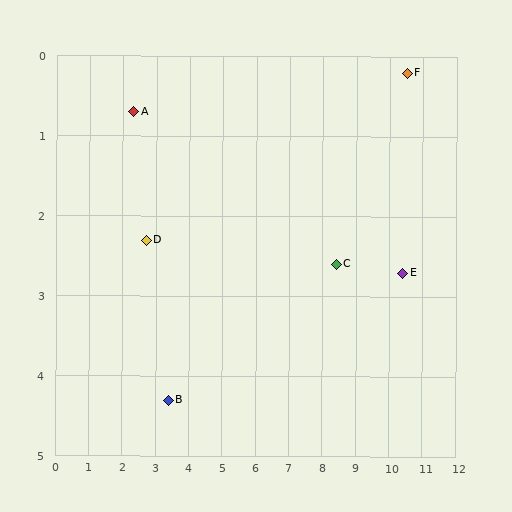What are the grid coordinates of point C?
Point C is at approximately (8.4, 2.6).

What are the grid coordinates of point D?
Point D is at approximately (2.7, 2.3).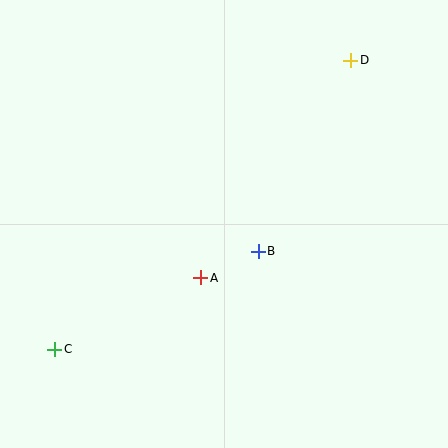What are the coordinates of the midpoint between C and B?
The midpoint between C and B is at (157, 300).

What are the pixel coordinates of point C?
Point C is at (55, 349).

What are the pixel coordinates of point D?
Point D is at (351, 60).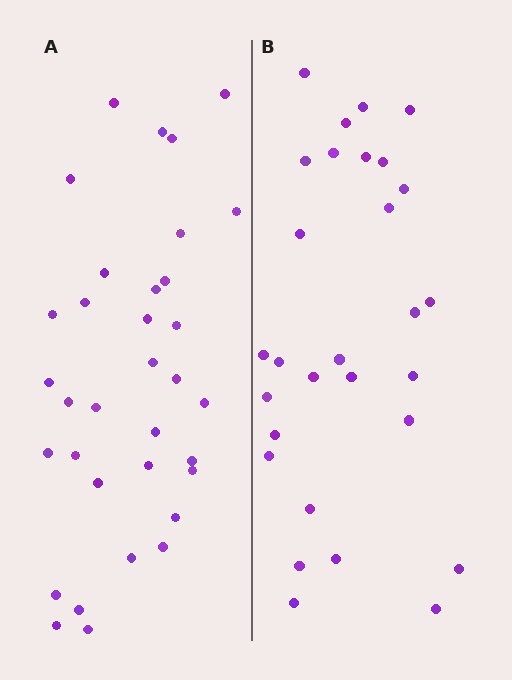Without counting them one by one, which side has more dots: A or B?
Region A (the left region) has more dots.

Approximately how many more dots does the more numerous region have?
Region A has about 5 more dots than region B.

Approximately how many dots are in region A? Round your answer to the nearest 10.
About 30 dots. (The exact count is 34, which rounds to 30.)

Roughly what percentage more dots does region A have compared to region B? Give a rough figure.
About 15% more.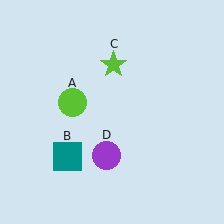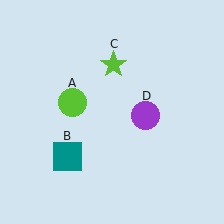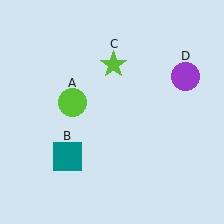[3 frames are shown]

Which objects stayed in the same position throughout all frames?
Lime circle (object A) and teal square (object B) and lime star (object C) remained stationary.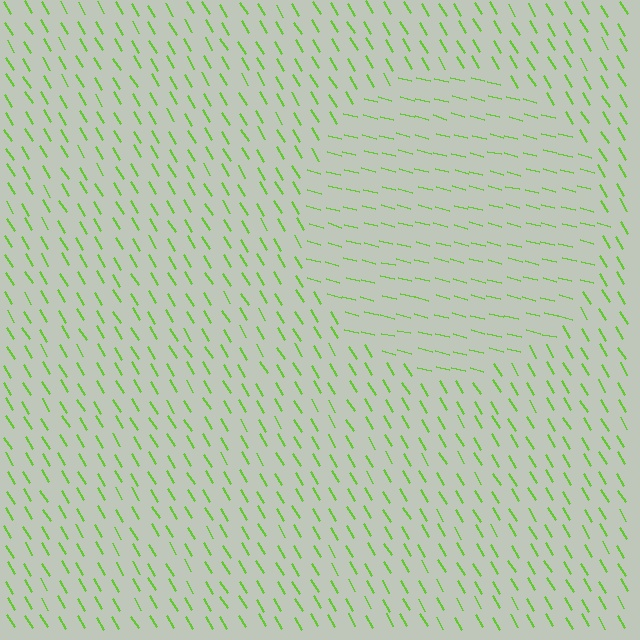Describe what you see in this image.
The image is filled with small lime line segments. A circle region in the image has lines oriented differently from the surrounding lines, creating a visible texture boundary.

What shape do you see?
I see a circle.